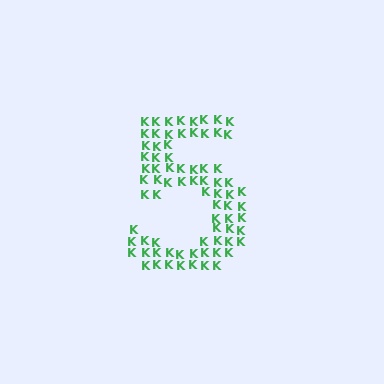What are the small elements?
The small elements are letter K's.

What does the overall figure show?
The overall figure shows the digit 5.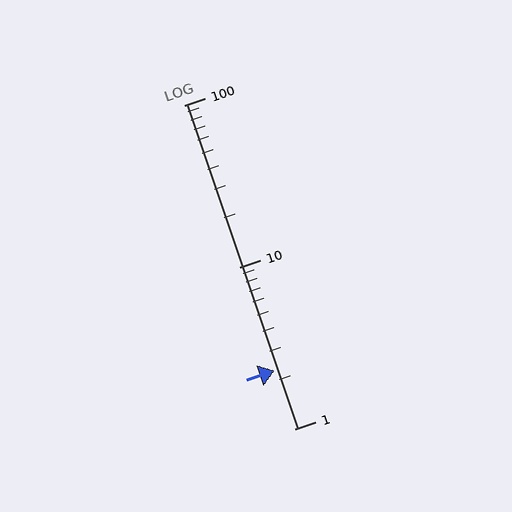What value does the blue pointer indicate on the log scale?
The pointer indicates approximately 2.3.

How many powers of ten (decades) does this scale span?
The scale spans 2 decades, from 1 to 100.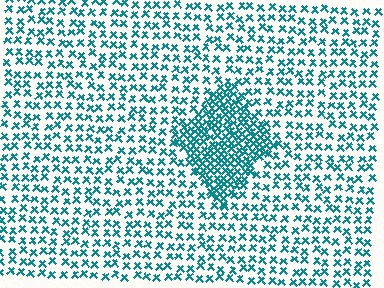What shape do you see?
I see a diamond.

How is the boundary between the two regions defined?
The boundary is defined by a change in element density (approximately 2.3x ratio). All elements are the same color, size, and shape.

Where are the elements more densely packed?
The elements are more densely packed inside the diamond boundary.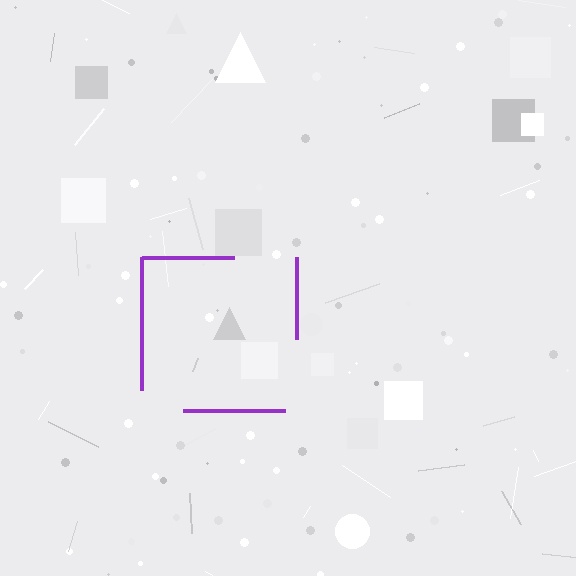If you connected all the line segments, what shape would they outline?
They would outline a square.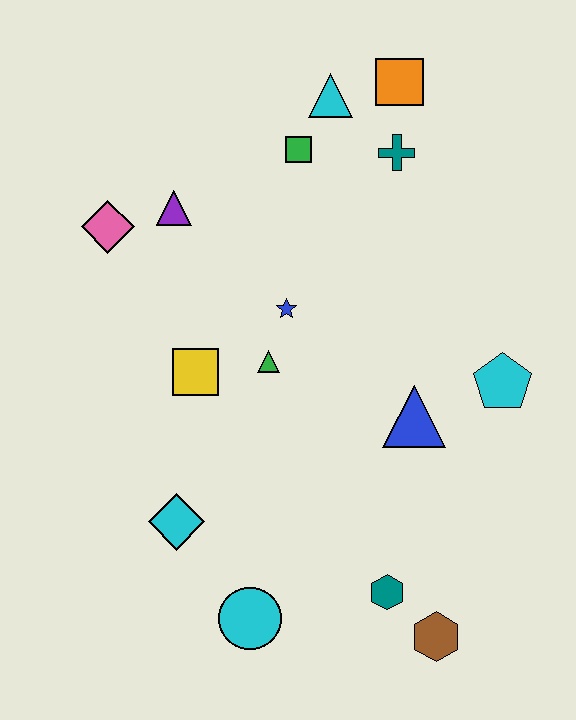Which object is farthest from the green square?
The brown hexagon is farthest from the green square.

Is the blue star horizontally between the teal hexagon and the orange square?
No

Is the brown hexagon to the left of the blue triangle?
No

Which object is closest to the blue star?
The green triangle is closest to the blue star.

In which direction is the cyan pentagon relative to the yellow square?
The cyan pentagon is to the right of the yellow square.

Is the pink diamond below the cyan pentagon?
No